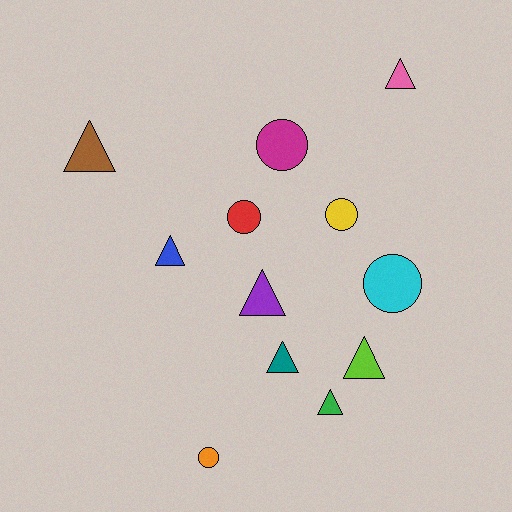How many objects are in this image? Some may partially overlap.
There are 12 objects.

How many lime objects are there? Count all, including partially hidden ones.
There is 1 lime object.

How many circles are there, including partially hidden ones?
There are 5 circles.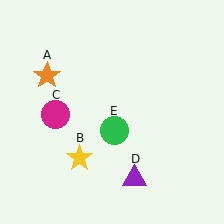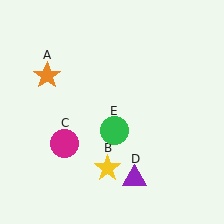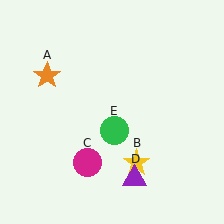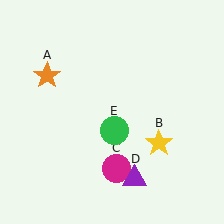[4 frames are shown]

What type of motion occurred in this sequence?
The yellow star (object B), magenta circle (object C) rotated counterclockwise around the center of the scene.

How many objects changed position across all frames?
2 objects changed position: yellow star (object B), magenta circle (object C).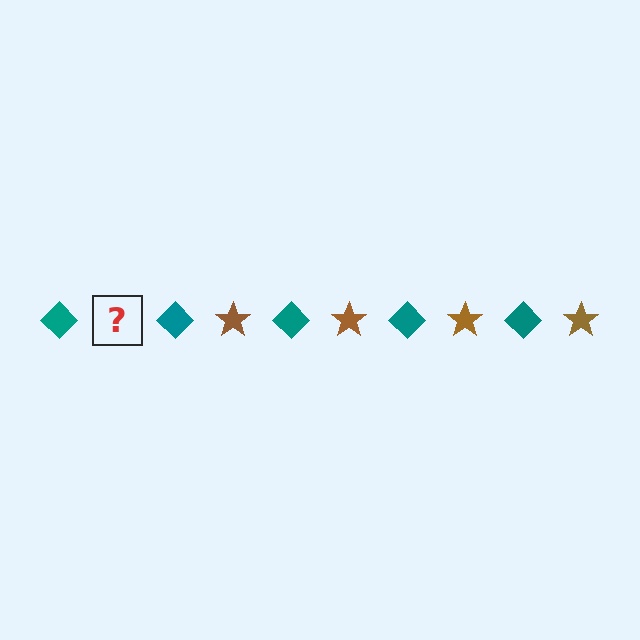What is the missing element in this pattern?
The missing element is a brown star.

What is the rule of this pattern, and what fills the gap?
The rule is that the pattern alternates between teal diamond and brown star. The gap should be filled with a brown star.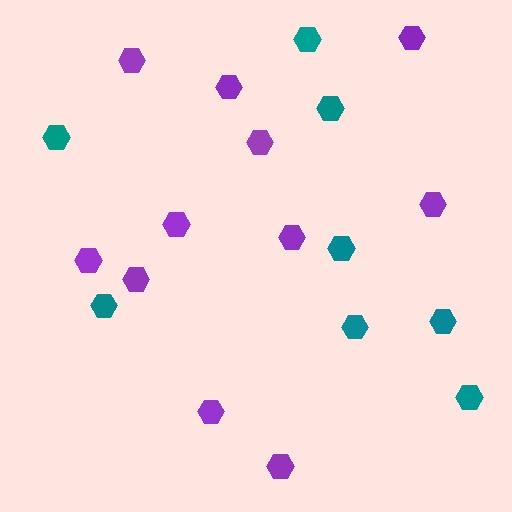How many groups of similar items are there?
There are 2 groups: one group of purple hexagons (11) and one group of teal hexagons (8).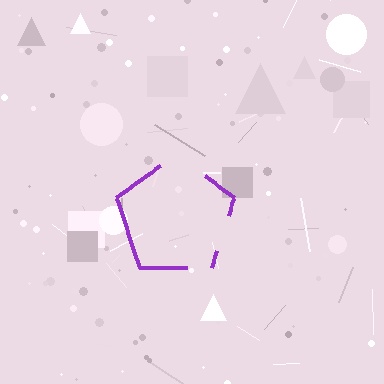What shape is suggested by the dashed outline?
The dashed outline suggests a pentagon.